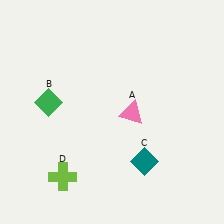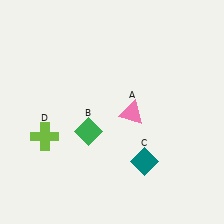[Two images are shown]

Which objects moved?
The objects that moved are: the green diamond (B), the lime cross (D).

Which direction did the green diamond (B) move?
The green diamond (B) moved right.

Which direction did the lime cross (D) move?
The lime cross (D) moved up.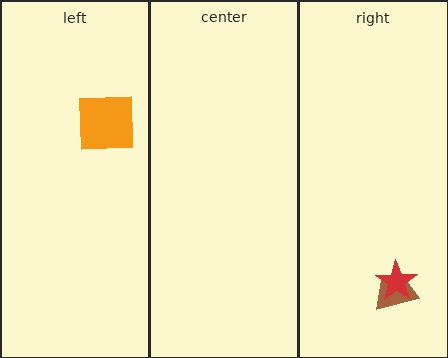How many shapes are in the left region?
1.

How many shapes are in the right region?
2.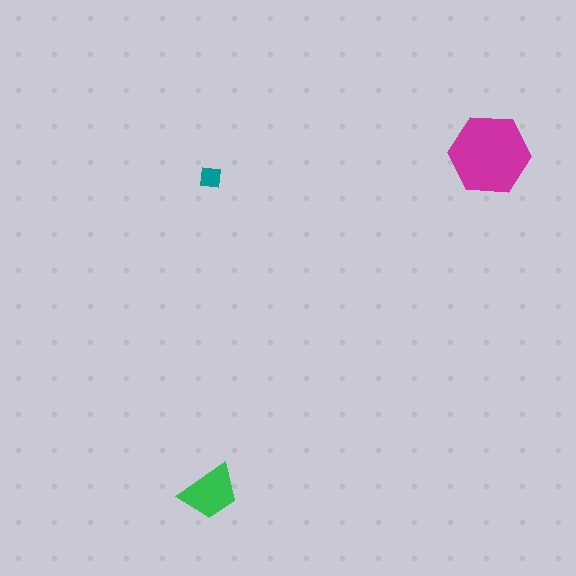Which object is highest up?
The magenta hexagon is topmost.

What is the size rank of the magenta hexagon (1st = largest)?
1st.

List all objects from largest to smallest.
The magenta hexagon, the green trapezoid, the teal square.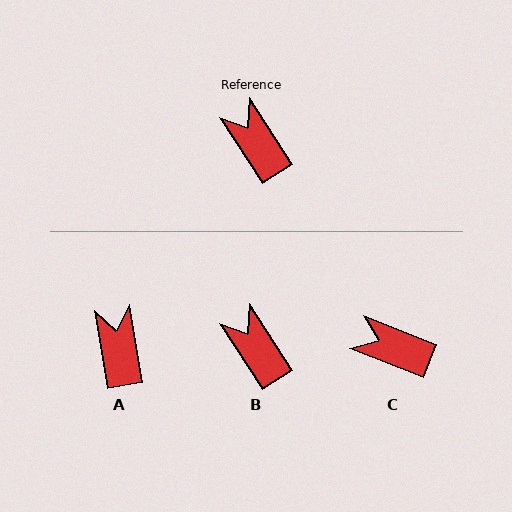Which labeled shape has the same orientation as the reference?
B.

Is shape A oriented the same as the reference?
No, it is off by about 24 degrees.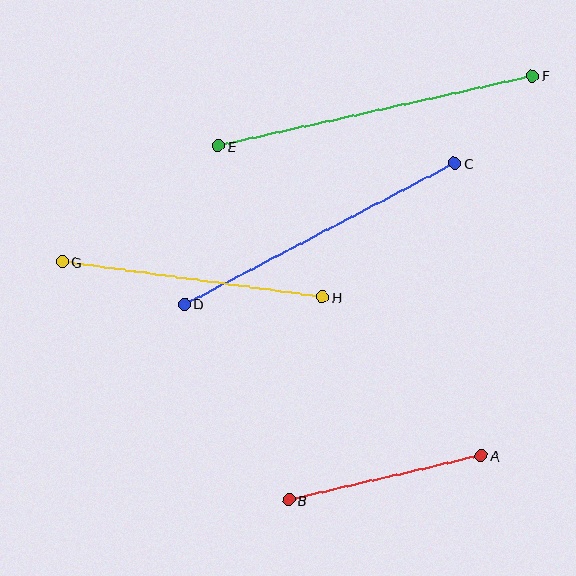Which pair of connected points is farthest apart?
Points E and F are farthest apart.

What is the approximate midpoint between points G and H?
The midpoint is at approximately (192, 279) pixels.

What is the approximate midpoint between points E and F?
The midpoint is at approximately (375, 111) pixels.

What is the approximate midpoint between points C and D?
The midpoint is at approximately (320, 234) pixels.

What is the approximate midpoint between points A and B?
The midpoint is at approximately (385, 478) pixels.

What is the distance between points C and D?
The distance is approximately 305 pixels.